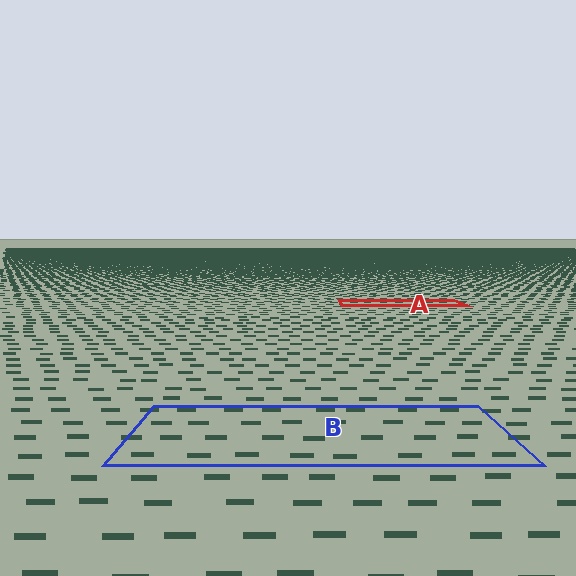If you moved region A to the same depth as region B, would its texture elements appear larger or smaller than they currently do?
They would appear larger. At a closer depth, the same texture elements are projected at a bigger on-screen size.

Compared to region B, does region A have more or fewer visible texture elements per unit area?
Region A has more texture elements per unit area — they are packed more densely because it is farther away.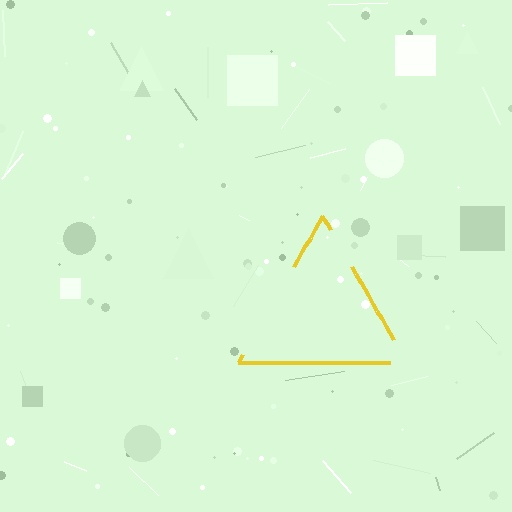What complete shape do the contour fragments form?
The contour fragments form a triangle.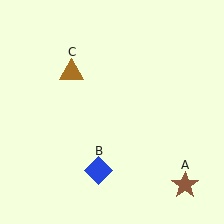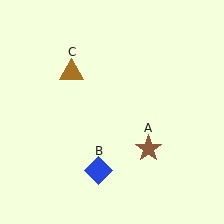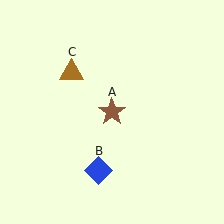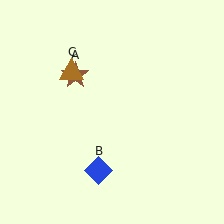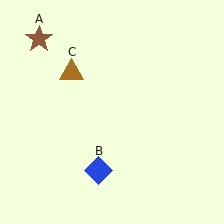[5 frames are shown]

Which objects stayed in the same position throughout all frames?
Blue diamond (object B) and brown triangle (object C) remained stationary.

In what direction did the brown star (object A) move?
The brown star (object A) moved up and to the left.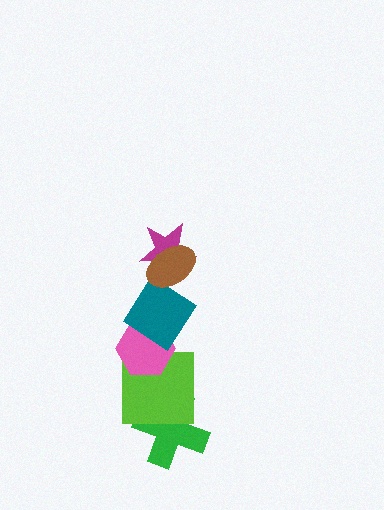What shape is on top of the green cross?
The lime square is on top of the green cross.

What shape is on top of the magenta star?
The brown ellipse is on top of the magenta star.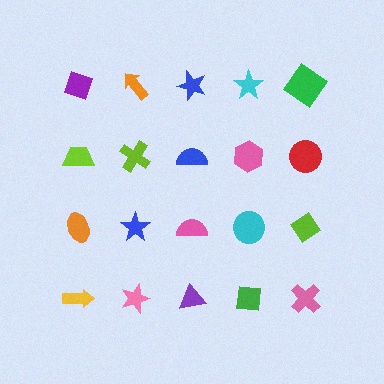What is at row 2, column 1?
A lime trapezoid.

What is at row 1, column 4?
A cyan star.